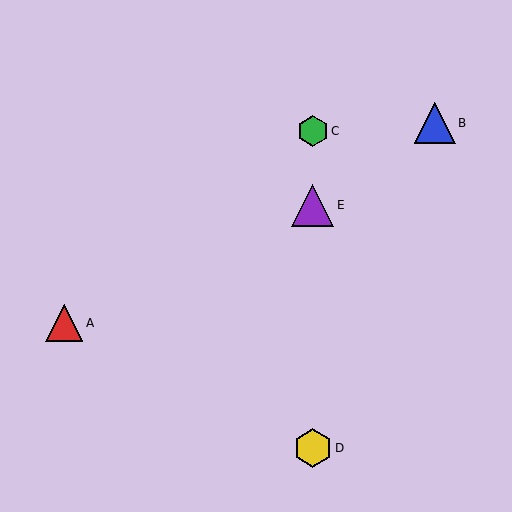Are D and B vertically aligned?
No, D is at x≈313 and B is at x≈435.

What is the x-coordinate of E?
Object E is at x≈313.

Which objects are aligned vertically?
Objects C, D, E are aligned vertically.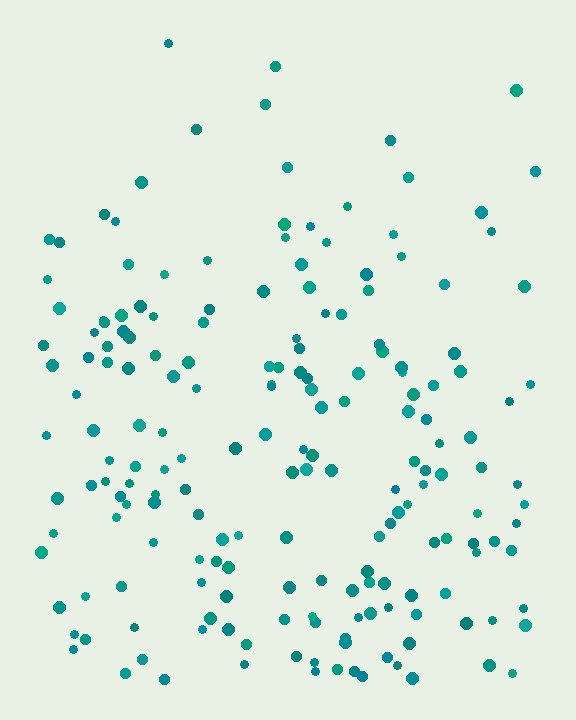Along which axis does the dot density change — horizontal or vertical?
Vertical.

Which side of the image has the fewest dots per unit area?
The top.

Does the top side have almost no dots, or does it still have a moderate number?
Still a moderate number, just noticeably fewer than the bottom.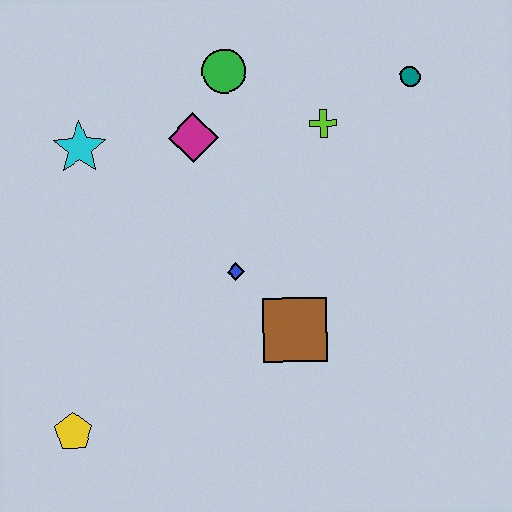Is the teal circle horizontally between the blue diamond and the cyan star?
No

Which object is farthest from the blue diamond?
The teal circle is farthest from the blue diamond.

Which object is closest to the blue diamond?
The brown square is closest to the blue diamond.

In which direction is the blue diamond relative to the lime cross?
The blue diamond is below the lime cross.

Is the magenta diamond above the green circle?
No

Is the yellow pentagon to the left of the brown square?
Yes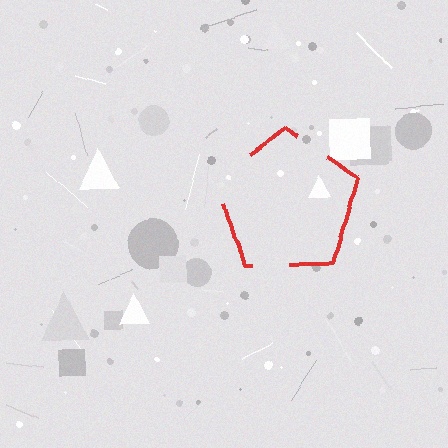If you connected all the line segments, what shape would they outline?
They would outline a pentagon.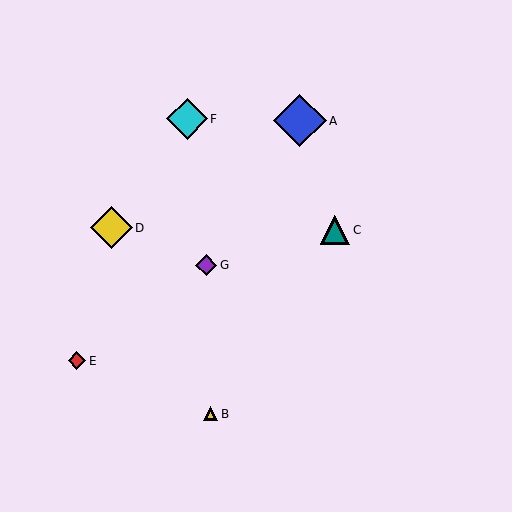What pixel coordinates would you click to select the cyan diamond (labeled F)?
Click at (187, 119) to select the cyan diamond F.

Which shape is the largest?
The blue diamond (labeled A) is the largest.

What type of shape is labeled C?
Shape C is a teal triangle.